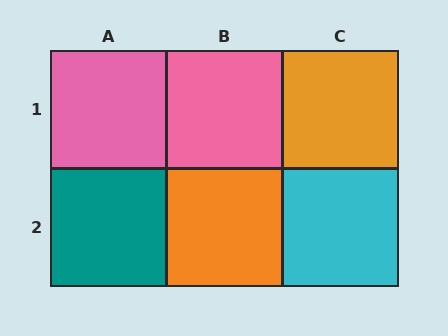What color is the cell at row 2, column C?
Cyan.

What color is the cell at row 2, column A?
Teal.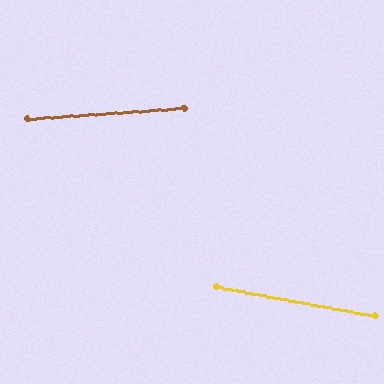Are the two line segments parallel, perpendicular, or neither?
Neither parallel nor perpendicular — they differ by about 14°.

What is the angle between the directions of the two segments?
Approximately 14 degrees.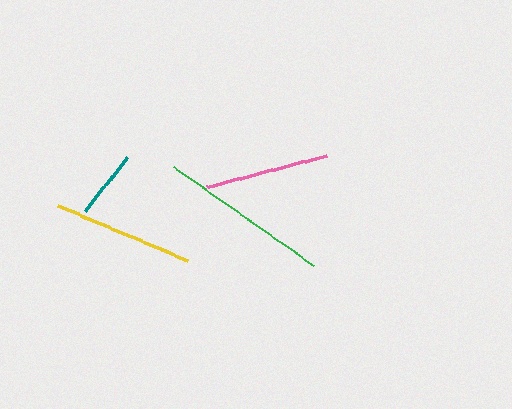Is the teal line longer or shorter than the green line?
The green line is longer than the teal line.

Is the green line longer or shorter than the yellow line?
The green line is longer than the yellow line.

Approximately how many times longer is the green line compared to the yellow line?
The green line is approximately 1.2 times the length of the yellow line.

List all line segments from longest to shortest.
From longest to shortest: green, yellow, pink, teal.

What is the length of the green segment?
The green segment is approximately 172 pixels long.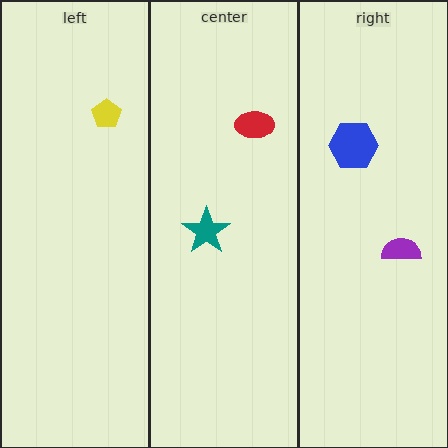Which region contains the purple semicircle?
The right region.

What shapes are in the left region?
The yellow pentagon.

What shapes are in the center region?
The teal star, the red ellipse.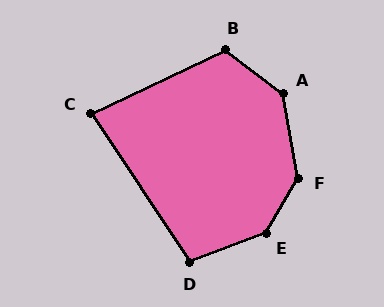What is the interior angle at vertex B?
Approximately 118 degrees (obtuse).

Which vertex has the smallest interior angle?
C, at approximately 82 degrees.